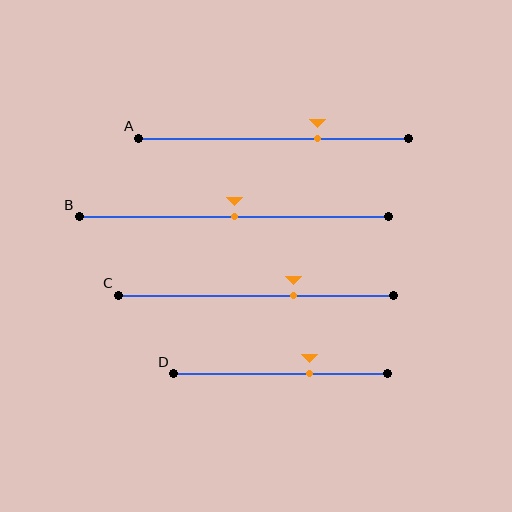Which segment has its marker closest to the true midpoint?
Segment B has its marker closest to the true midpoint.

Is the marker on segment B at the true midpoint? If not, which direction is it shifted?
Yes, the marker on segment B is at the true midpoint.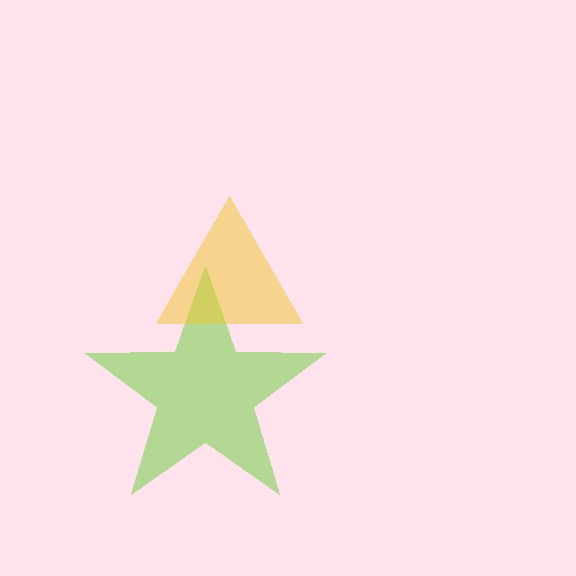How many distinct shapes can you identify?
There are 2 distinct shapes: a lime star, a yellow triangle.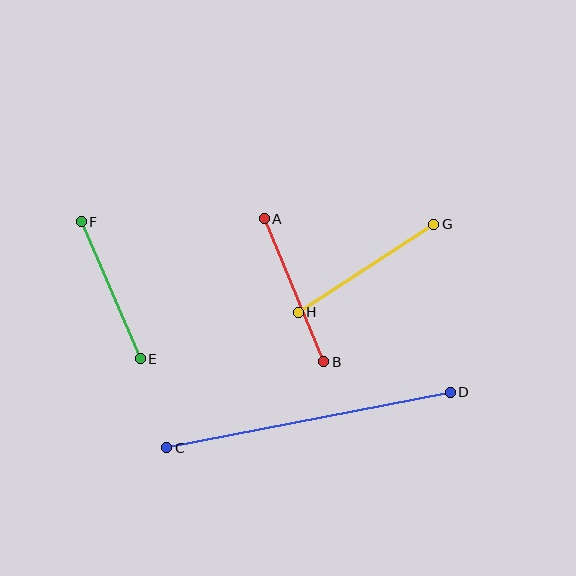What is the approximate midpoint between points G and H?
The midpoint is at approximately (366, 268) pixels.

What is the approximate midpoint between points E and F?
The midpoint is at approximately (111, 290) pixels.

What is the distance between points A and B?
The distance is approximately 155 pixels.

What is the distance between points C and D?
The distance is approximately 289 pixels.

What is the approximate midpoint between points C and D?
The midpoint is at approximately (308, 420) pixels.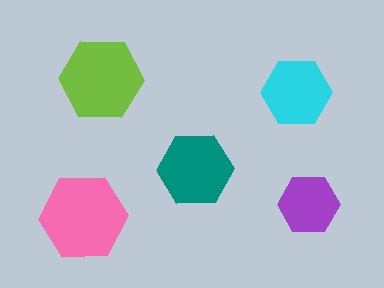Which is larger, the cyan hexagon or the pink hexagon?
The pink one.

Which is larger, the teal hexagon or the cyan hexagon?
The teal one.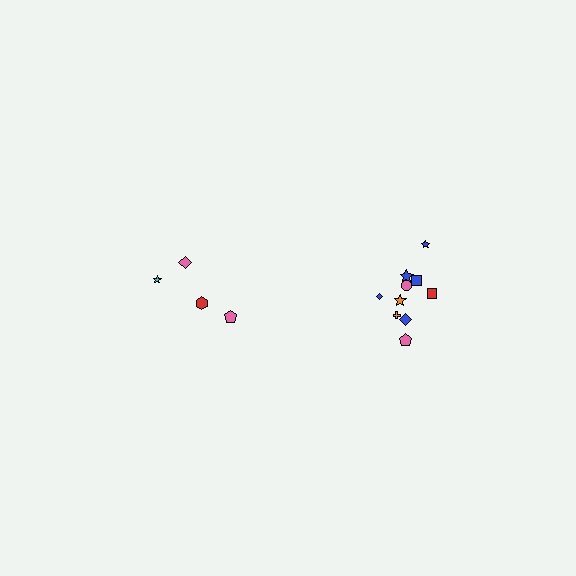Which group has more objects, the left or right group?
The right group.